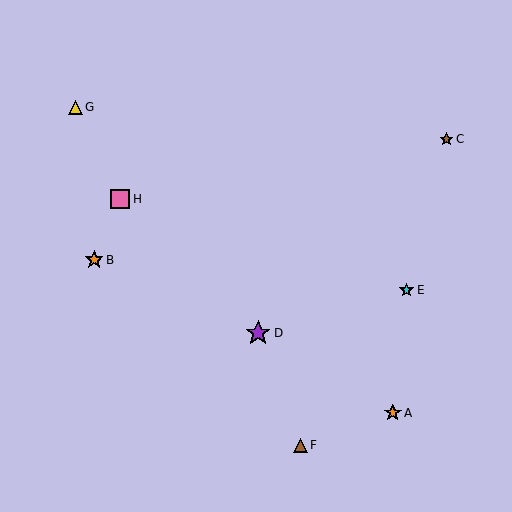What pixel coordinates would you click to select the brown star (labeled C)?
Click at (446, 139) to select the brown star C.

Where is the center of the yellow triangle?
The center of the yellow triangle is at (75, 107).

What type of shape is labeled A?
Shape A is an orange star.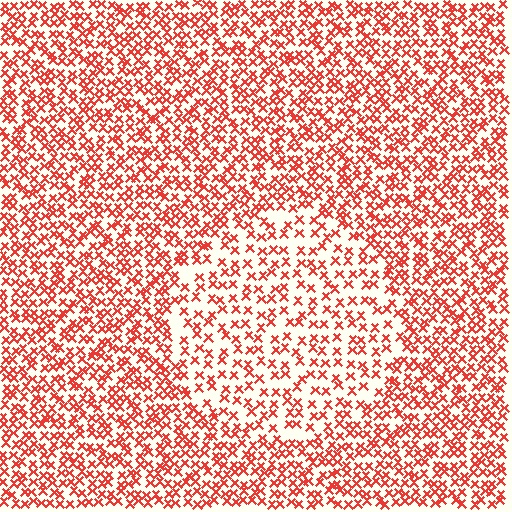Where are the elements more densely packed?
The elements are more densely packed outside the circle boundary.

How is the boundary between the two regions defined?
The boundary is defined by a change in element density (approximately 1.8x ratio). All elements are the same color, size, and shape.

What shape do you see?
I see a circle.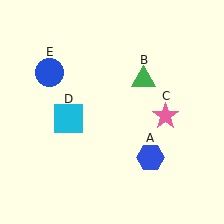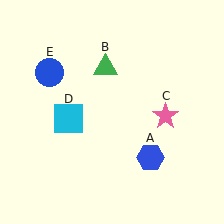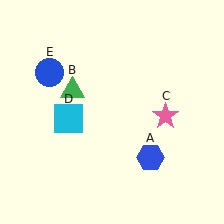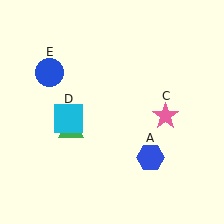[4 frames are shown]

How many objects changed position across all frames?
1 object changed position: green triangle (object B).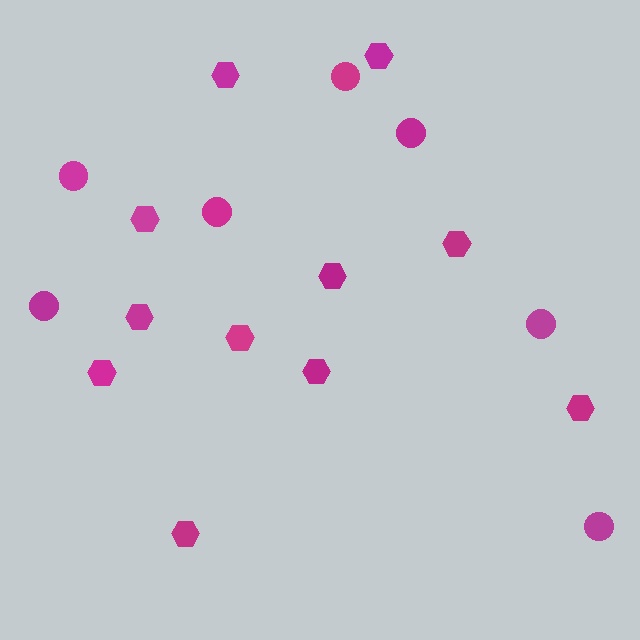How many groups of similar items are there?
There are 2 groups: one group of hexagons (11) and one group of circles (7).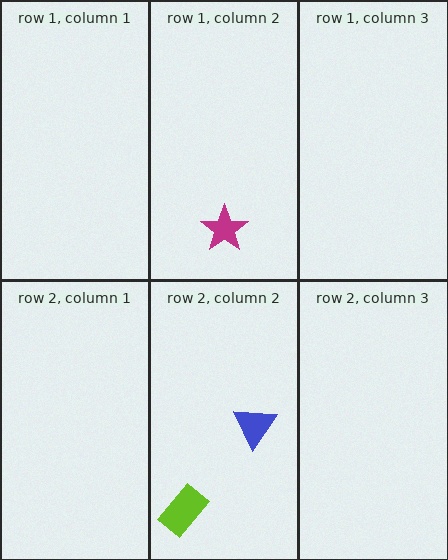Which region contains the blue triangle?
The row 2, column 2 region.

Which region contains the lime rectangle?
The row 2, column 2 region.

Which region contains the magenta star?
The row 1, column 2 region.